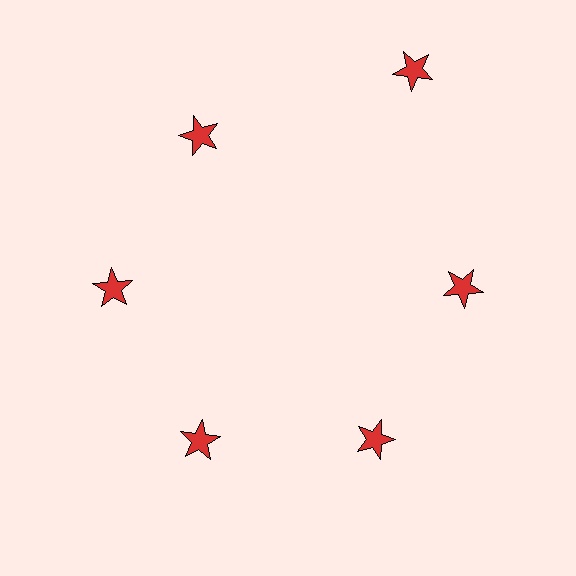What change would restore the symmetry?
The symmetry would be restored by moving it inward, back onto the ring so that all 6 stars sit at equal angles and equal distance from the center.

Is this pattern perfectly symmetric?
No. The 6 red stars are arranged in a ring, but one element near the 1 o'clock position is pushed outward from the center, breaking the 6-fold rotational symmetry.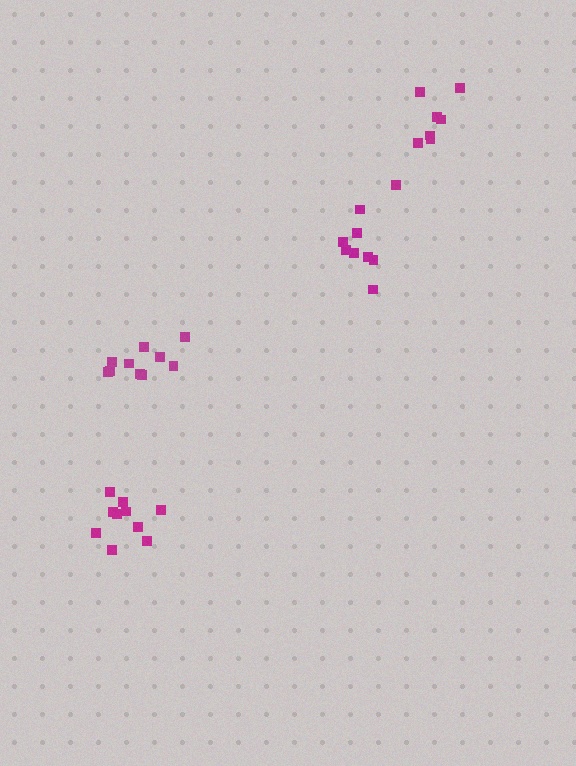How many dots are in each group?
Group 1: 8 dots, Group 2: 10 dots, Group 3: 10 dots, Group 4: 8 dots (36 total).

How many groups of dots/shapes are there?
There are 4 groups.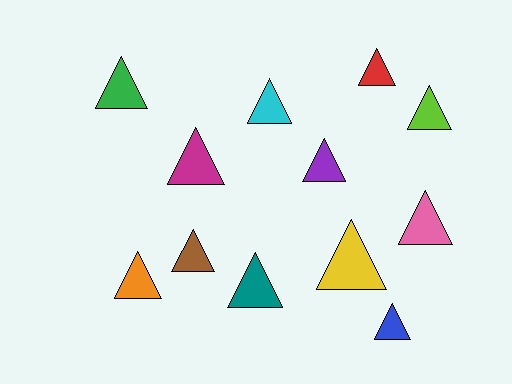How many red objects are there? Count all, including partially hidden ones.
There is 1 red object.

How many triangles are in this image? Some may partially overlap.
There are 12 triangles.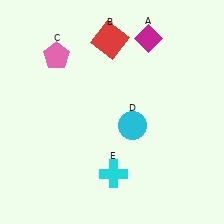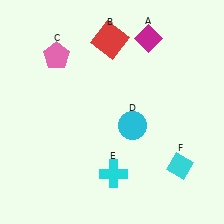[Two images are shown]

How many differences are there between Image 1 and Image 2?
There is 1 difference between the two images.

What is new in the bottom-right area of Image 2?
A cyan diamond (F) was added in the bottom-right area of Image 2.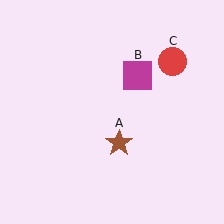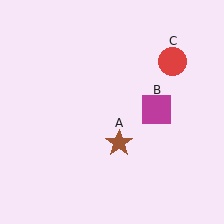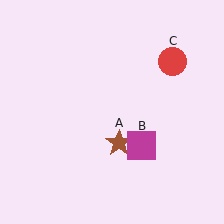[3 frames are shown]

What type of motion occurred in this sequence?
The magenta square (object B) rotated clockwise around the center of the scene.